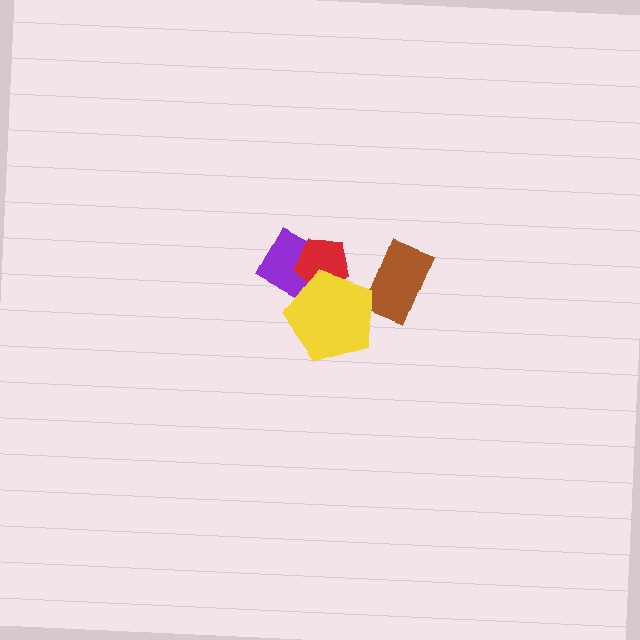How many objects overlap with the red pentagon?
2 objects overlap with the red pentagon.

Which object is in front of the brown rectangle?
The yellow pentagon is in front of the brown rectangle.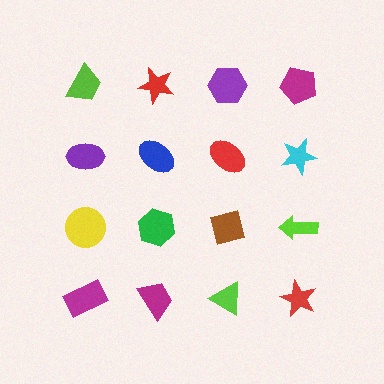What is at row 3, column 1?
A yellow circle.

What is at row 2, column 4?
A cyan star.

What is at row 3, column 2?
A green hexagon.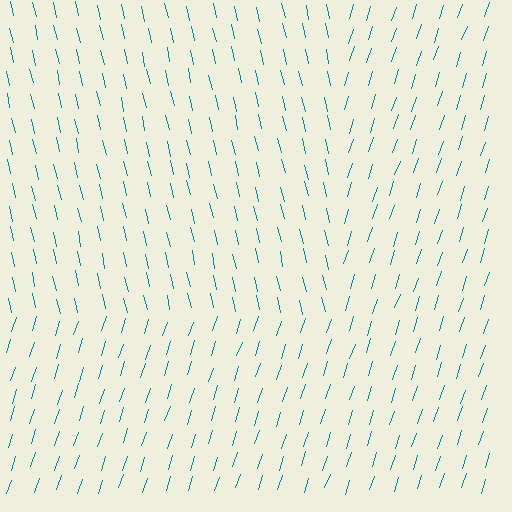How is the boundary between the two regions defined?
The boundary is defined purely by a change in line orientation (approximately 32 degrees difference). All lines are the same color and thickness.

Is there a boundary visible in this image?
Yes, there is a texture boundary formed by a change in line orientation.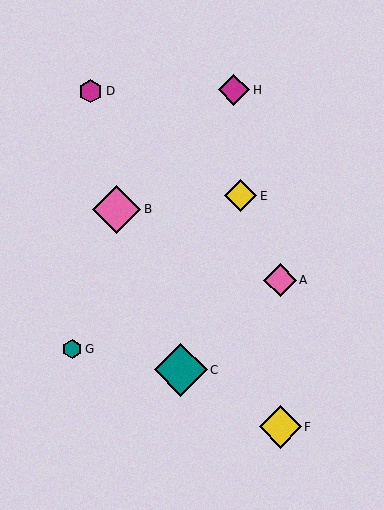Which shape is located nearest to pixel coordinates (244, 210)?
The yellow diamond (labeled E) at (240, 196) is nearest to that location.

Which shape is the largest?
The teal diamond (labeled C) is the largest.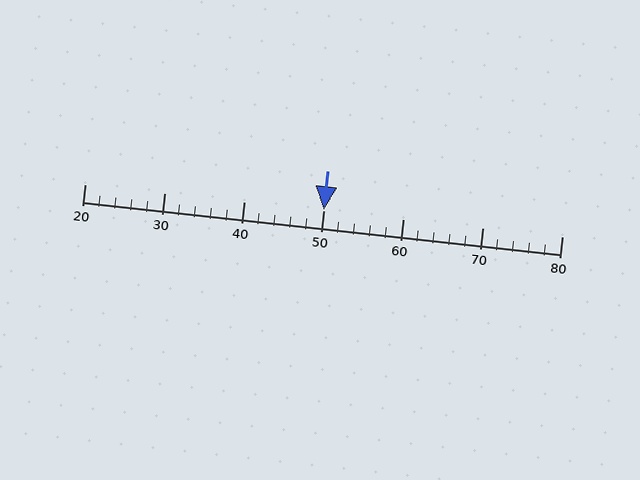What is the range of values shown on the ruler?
The ruler shows values from 20 to 80.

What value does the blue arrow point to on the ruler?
The blue arrow points to approximately 50.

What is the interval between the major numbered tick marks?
The major tick marks are spaced 10 units apart.